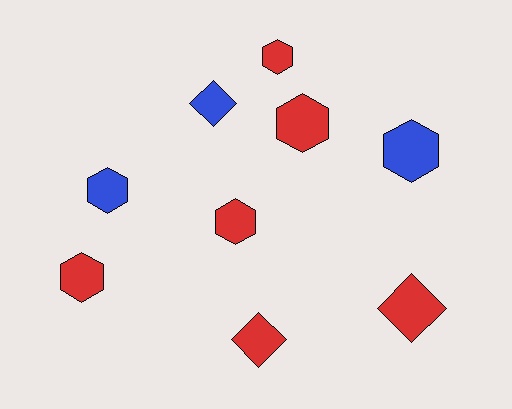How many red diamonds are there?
There are 2 red diamonds.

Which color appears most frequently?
Red, with 6 objects.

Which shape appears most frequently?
Hexagon, with 6 objects.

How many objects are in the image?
There are 9 objects.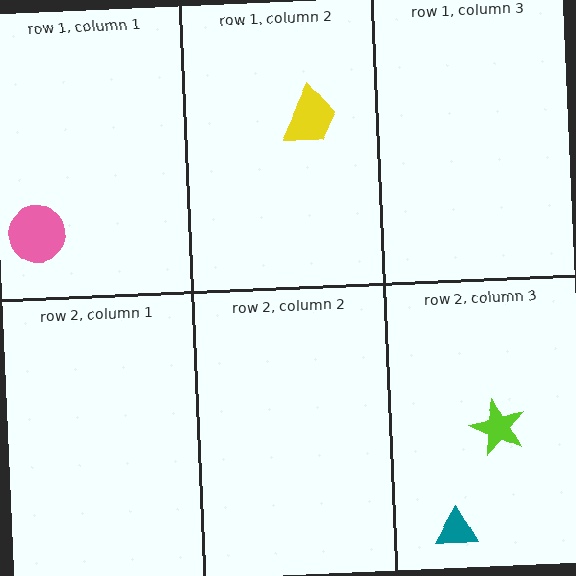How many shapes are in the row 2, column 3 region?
2.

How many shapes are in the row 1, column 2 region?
1.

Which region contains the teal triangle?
The row 2, column 3 region.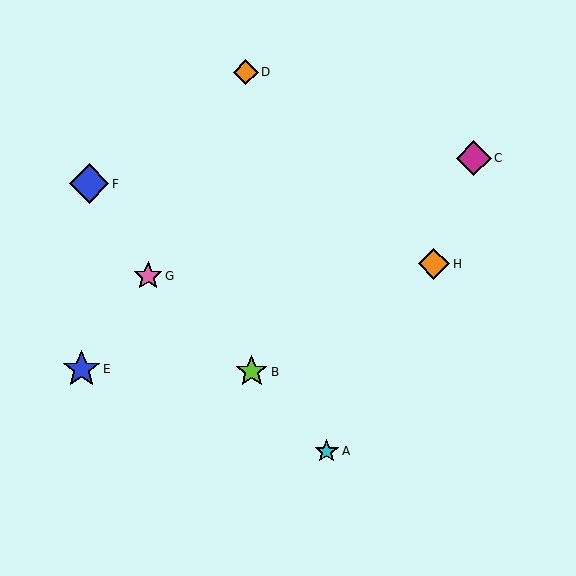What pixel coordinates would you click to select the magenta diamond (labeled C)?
Click at (474, 158) to select the magenta diamond C.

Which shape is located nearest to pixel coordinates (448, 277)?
The orange diamond (labeled H) at (434, 264) is nearest to that location.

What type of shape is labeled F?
Shape F is a blue diamond.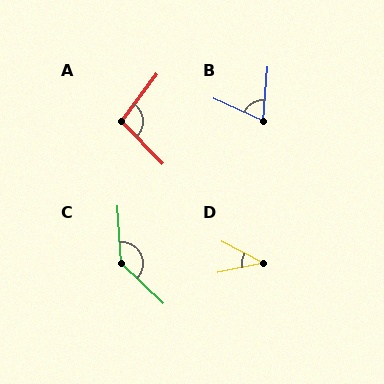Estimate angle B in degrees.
Approximately 71 degrees.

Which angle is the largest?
C, at approximately 137 degrees.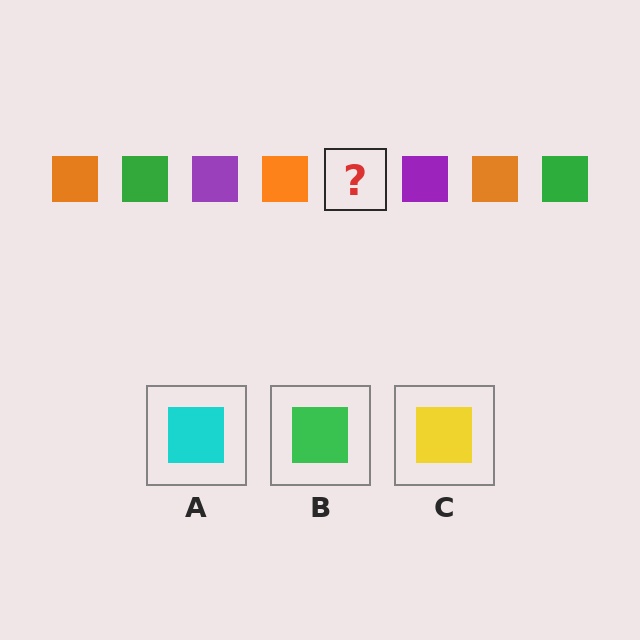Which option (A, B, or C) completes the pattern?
B.